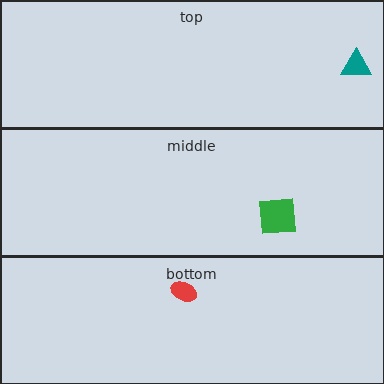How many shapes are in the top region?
1.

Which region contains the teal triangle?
The top region.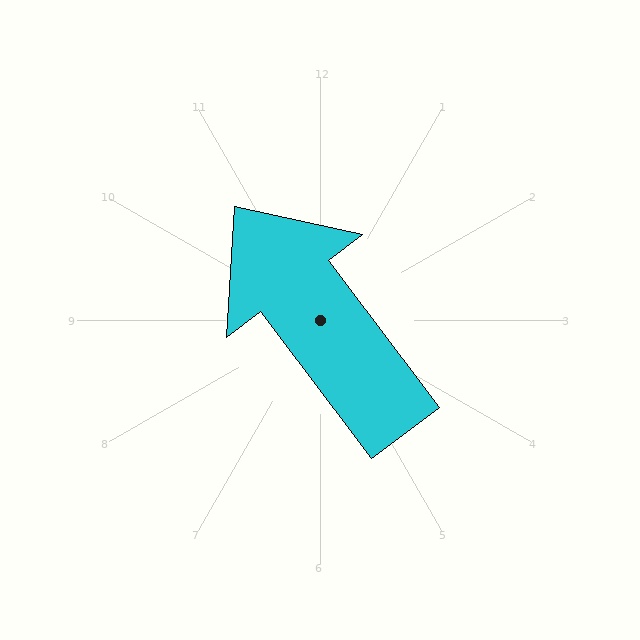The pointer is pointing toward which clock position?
Roughly 11 o'clock.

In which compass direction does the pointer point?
Northwest.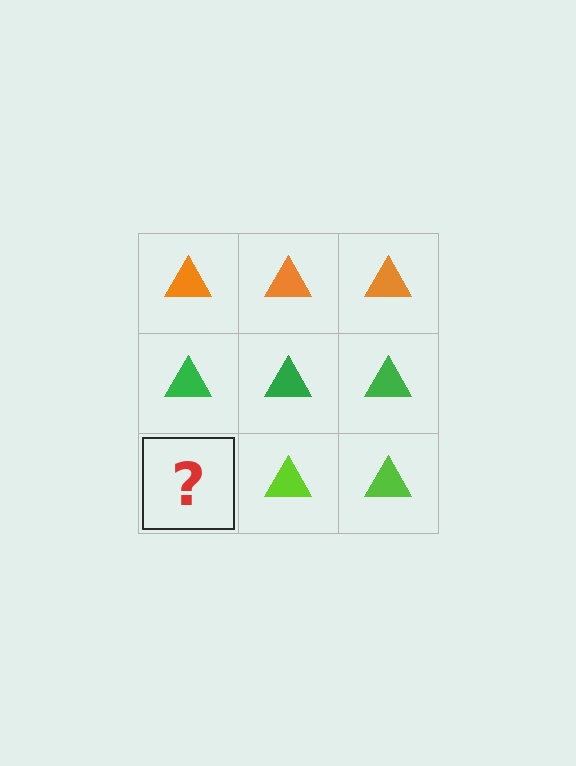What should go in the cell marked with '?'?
The missing cell should contain a lime triangle.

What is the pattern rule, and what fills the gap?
The rule is that each row has a consistent color. The gap should be filled with a lime triangle.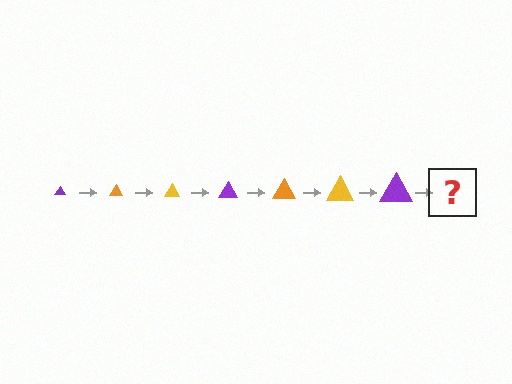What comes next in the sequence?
The next element should be an orange triangle, larger than the previous one.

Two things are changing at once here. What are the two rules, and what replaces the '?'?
The two rules are that the triangle grows larger each step and the color cycles through purple, orange, and yellow. The '?' should be an orange triangle, larger than the previous one.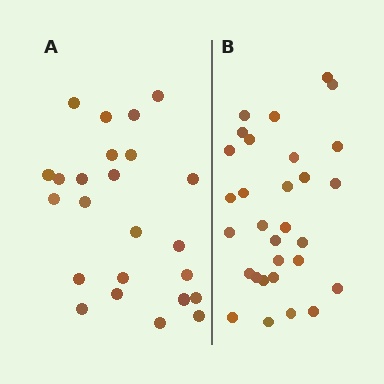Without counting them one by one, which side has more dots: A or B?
Region B (the right region) has more dots.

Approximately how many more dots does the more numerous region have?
Region B has about 6 more dots than region A.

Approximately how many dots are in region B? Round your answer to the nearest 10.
About 30 dots.